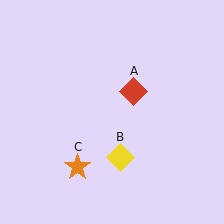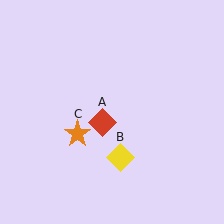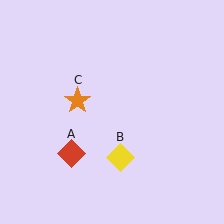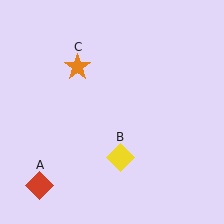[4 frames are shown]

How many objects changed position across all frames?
2 objects changed position: red diamond (object A), orange star (object C).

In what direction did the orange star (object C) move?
The orange star (object C) moved up.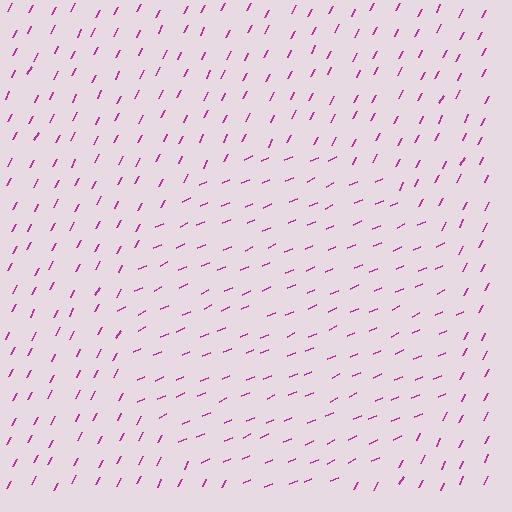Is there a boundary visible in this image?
Yes, there is a texture boundary formed by a change in line orientation.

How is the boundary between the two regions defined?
The boundary is defined purely by a change in line orientation (approximately 39 degrees difference). All lines are the same color and thickness.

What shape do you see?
I see a circle.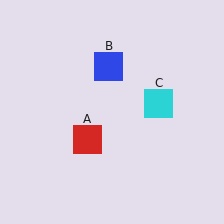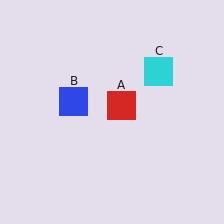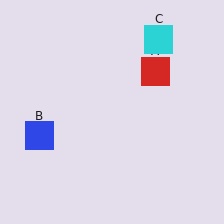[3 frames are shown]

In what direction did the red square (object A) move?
The red square (object A) moved up and to the right.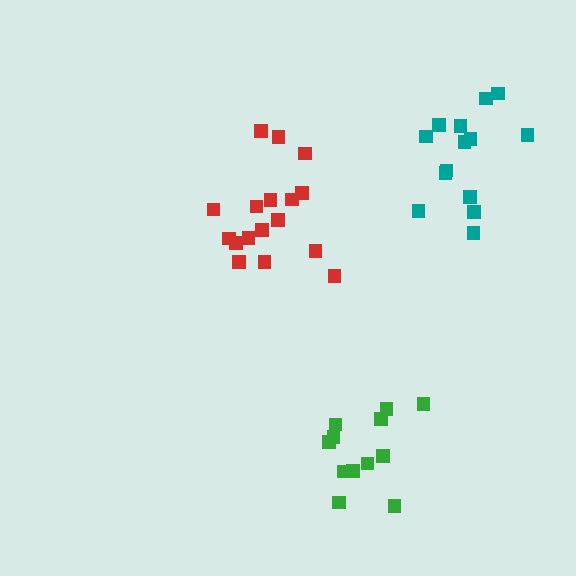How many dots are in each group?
Group 1: 14 dots, Group 2: 17 dots, Group 3: 12 dots (43 total).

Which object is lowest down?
The green cluster is bottommost.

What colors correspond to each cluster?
The clusters are colored: teal, red, green.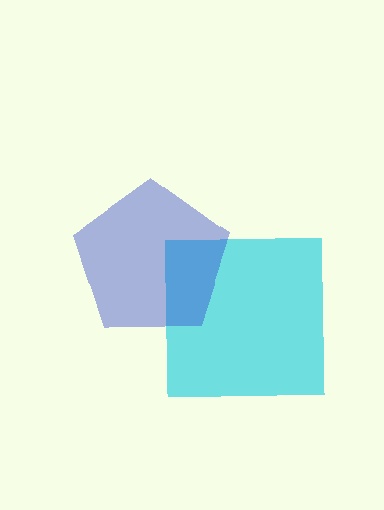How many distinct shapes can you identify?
There are 2 distinct shapes: a cyan square, a blue pentagon.